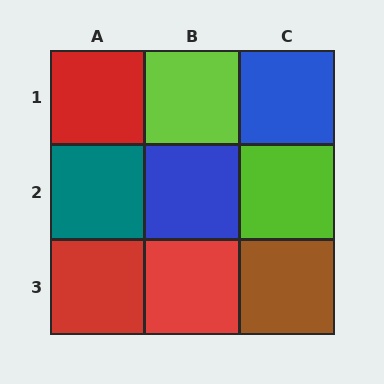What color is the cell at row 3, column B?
Red.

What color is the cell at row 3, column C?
Brown.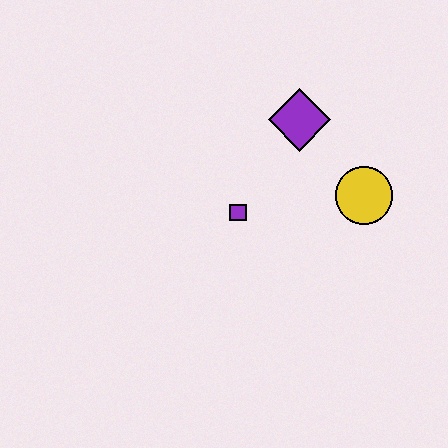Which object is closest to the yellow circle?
The purple diamond is closest to the yellow circle.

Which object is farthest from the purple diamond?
The purple square is farthest from the purple diamond.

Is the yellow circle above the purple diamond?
No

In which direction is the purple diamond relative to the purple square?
The purple diamond is above the purple square.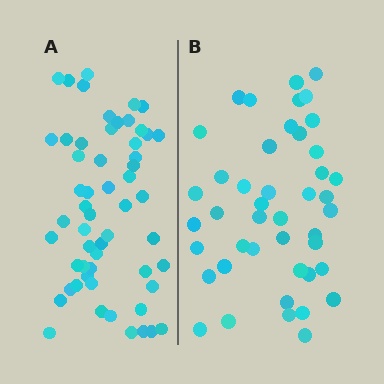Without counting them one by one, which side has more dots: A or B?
Region A (the left region) has more dots.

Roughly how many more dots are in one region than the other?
Region A has roughly 12 or so more dots than region B.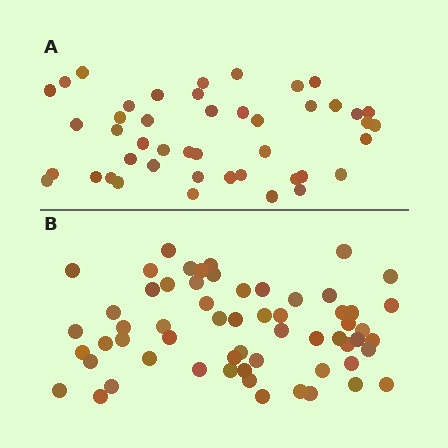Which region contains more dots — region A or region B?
Region B (the bottom region) has more dots.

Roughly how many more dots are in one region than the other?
Region B has approximately 15 more dots than region A.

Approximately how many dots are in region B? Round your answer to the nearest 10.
About 60 dots.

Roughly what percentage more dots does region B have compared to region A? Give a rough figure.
About 35% more.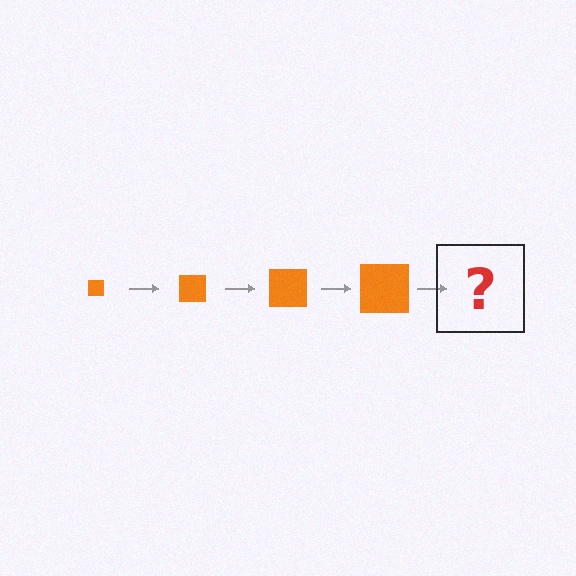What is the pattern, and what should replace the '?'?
The pattern is that the square gets progressively larger each step. The '?' should be an orange square, larger than the previous one.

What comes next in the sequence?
The next element should be an orange square, larger than the previous one.